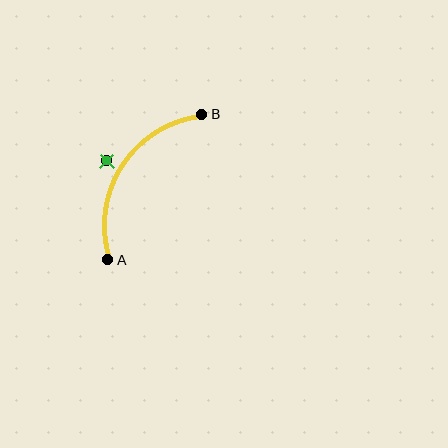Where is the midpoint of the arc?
The arc midpoint is the point on the curve farthest from the straight line joining A and B. It sits to the left of that line.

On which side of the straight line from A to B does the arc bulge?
The arc bulges to the left of the straight line connecting A and B.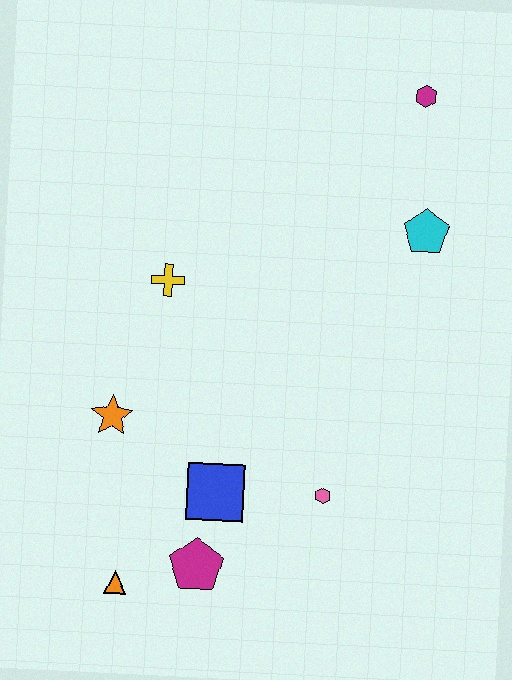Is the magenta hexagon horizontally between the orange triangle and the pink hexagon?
No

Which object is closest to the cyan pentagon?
The magenta hexagon is closest to the cyan pentagon.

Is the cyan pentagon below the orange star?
No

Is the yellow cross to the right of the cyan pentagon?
No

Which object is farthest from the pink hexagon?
The magenta hexagon is farthest from the pink hexagon.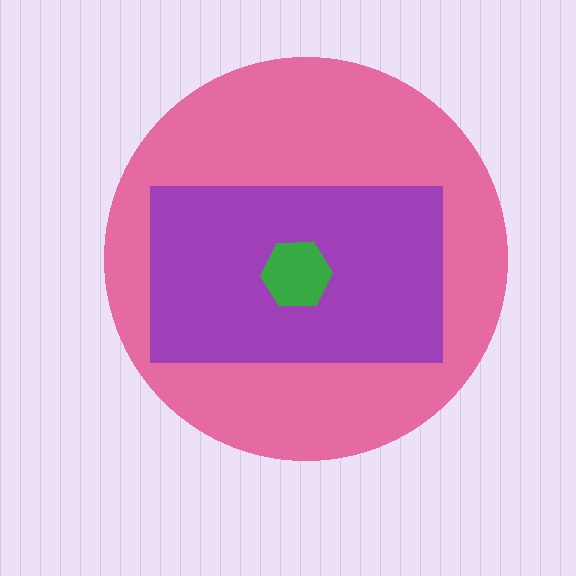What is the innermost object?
The green hexagon.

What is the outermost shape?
The pink circle.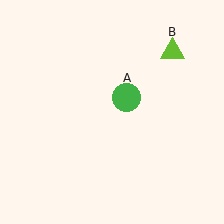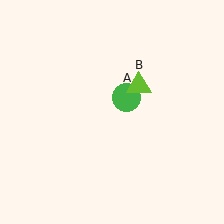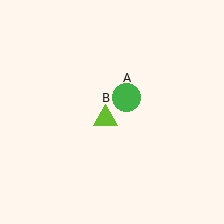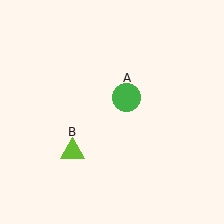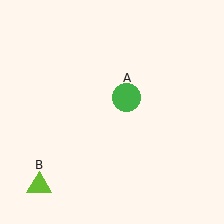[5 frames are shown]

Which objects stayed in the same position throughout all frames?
Green circle (object A) remained stationary.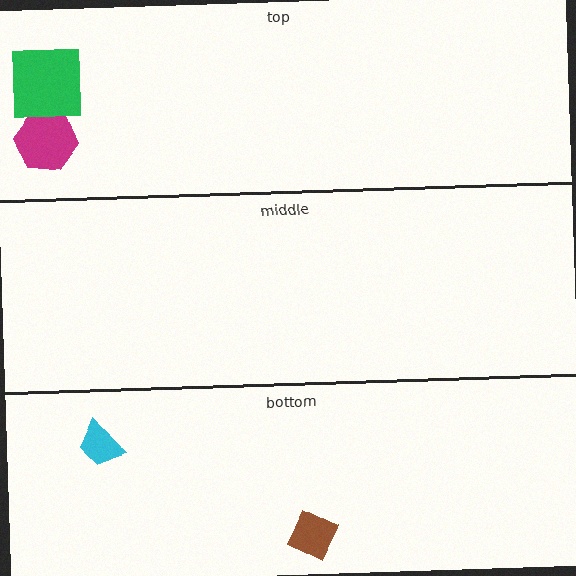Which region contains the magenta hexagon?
The top region.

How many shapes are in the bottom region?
2.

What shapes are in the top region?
The magenta hexagon, the green square.